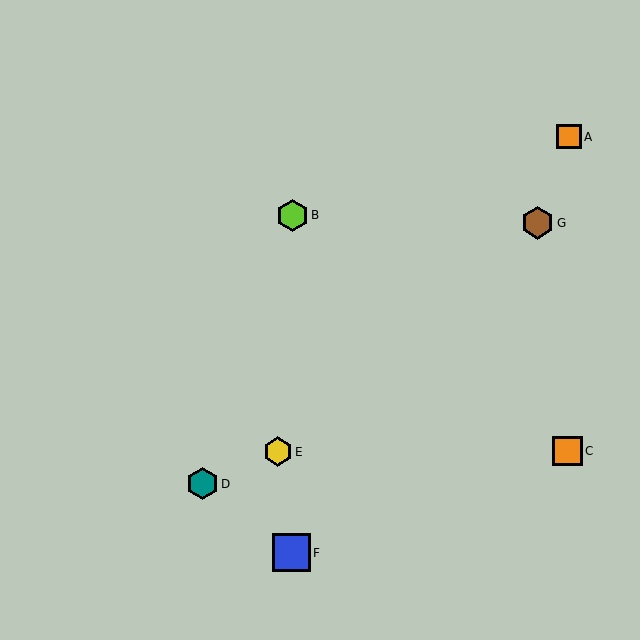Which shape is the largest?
The blue square (labeled F) is the largest.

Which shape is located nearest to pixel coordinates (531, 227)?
The brown hexagon (labeled G) at (537, 223) is nearest to that location.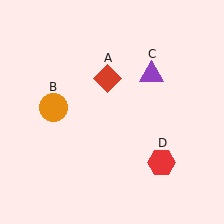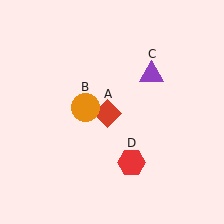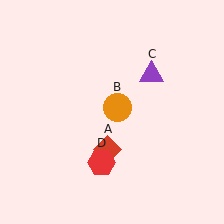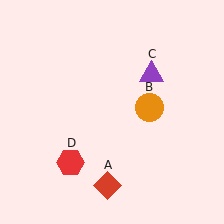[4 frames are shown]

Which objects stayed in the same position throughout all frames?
Purple triangle (object C) remained stationary.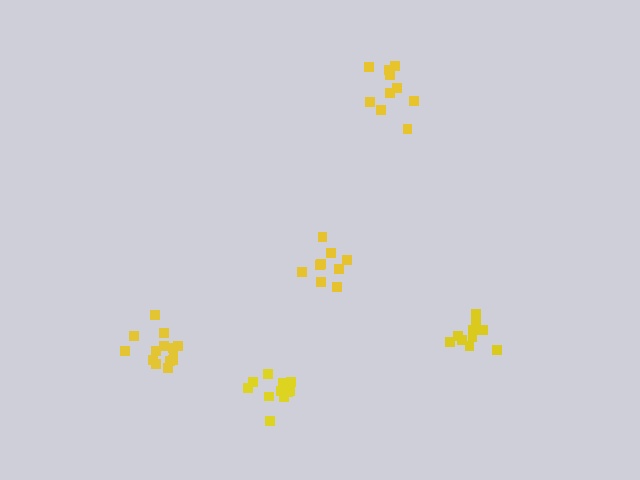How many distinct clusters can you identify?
There are 5 distinct clusters.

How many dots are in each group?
Group 1: 10 dots, Group 2: 9 dots, Group 3: 12 dots, Group 4: 10 dots, Group 5: 14 dots (55 total).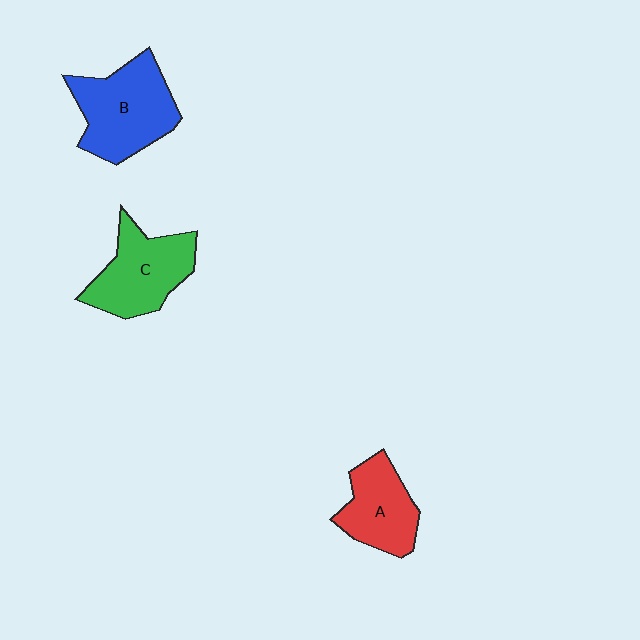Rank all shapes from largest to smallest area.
From largest to smallest: B (blue), C (green), A (red).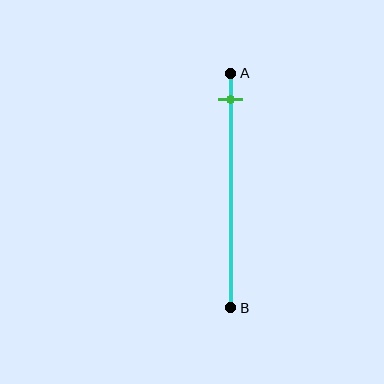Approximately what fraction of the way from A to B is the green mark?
The green mark is approximately 10% of the way from A to B.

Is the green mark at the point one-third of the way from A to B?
No, the mark is at about 10% from A, not at the 33% one-third point.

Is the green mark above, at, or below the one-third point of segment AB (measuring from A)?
The green mark is above the one-third point of segment AB.